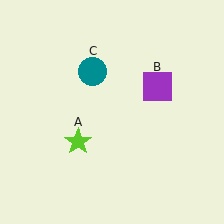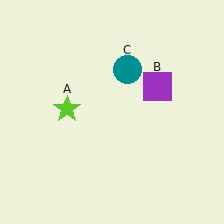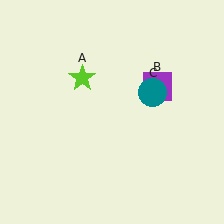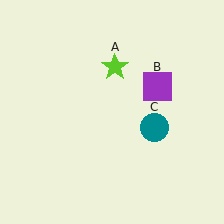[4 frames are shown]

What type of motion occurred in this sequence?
The lime star (object A), teal circle (object C) rotated clockwise around the center of the scene.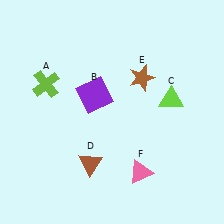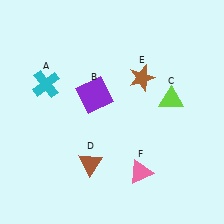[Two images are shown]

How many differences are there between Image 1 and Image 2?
There is 1 difference between the two images.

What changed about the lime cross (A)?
In Image 1, A is lime. In Image 2, it changed to cyan.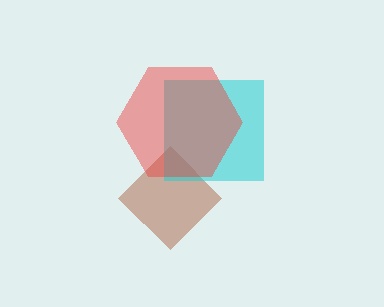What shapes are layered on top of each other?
The layered shapes are: a brown diamond, a cyan square, a red hexagon.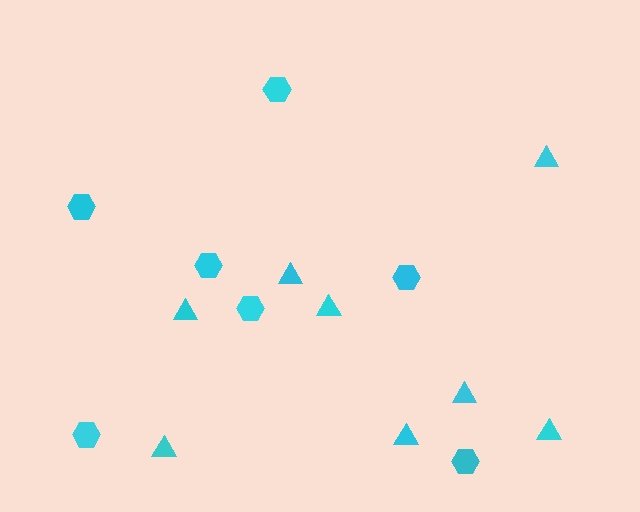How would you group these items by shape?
There are 2 groups: one group of triangles (8) and one group of hexagons (7).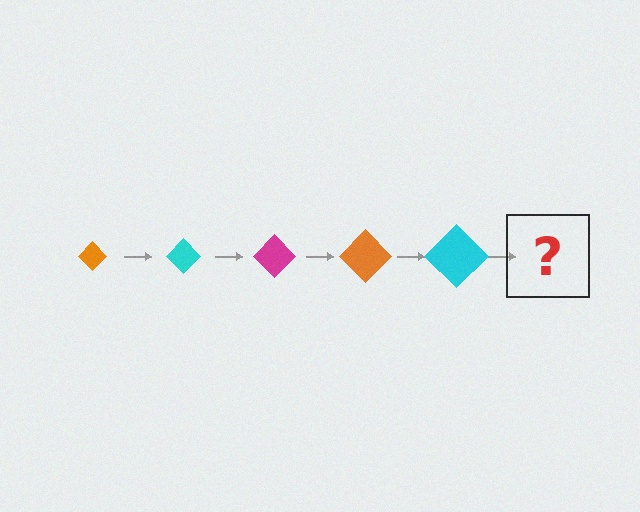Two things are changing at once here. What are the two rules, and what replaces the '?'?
The two rules are that the diamond grows larger each step and the color cycles through orange, cyan, and magenta. The '?' should be a magenta diamond, larger than the previous one.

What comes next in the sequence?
The next element should be a magenta diamond, larger than the previous one.